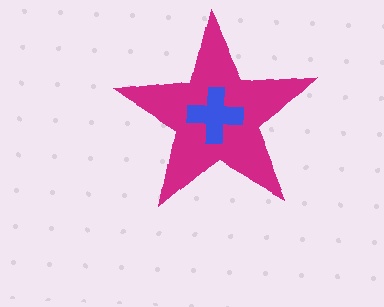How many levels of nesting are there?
2.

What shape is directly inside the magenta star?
The blue cross.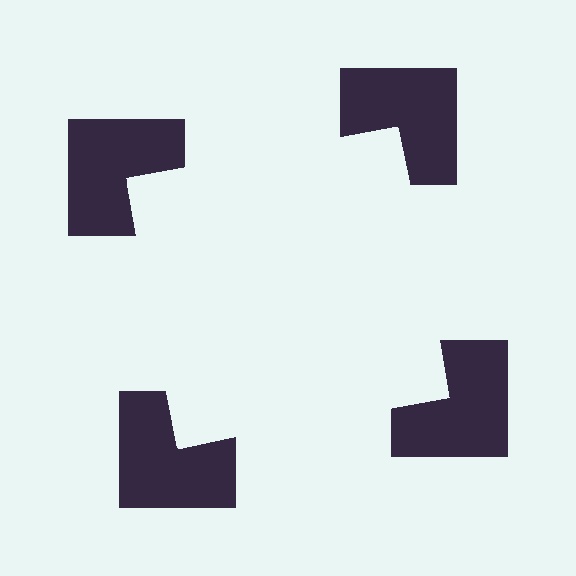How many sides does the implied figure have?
4 sides.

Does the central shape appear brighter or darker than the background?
It typically appears slightly brighter than the background, even though no actual brightness change is drawn.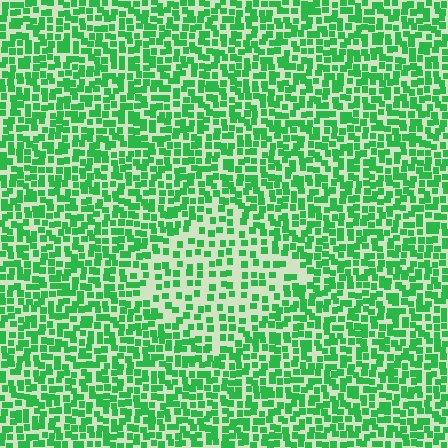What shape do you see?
I see a diamond.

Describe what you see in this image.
The image contains small green elements arranged at two different densities. A diamond-shaped region is visible where the elements are less densely packed than the surrounding area.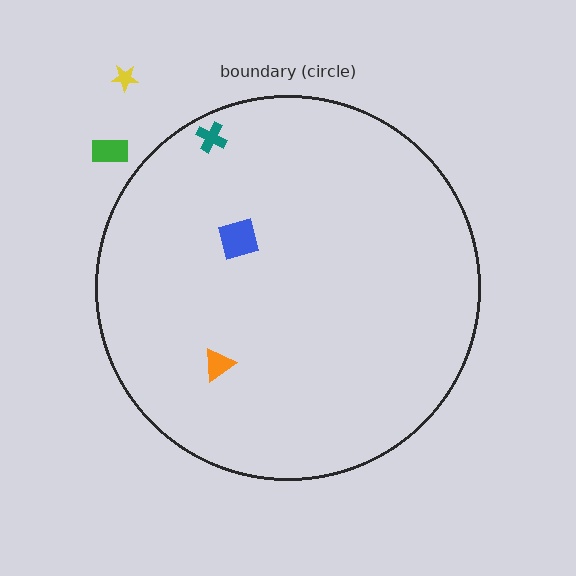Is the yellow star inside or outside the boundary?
Outside.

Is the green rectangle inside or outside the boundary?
Outside.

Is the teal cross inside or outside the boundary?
Inside.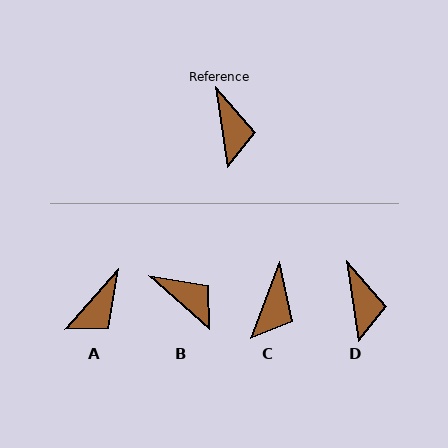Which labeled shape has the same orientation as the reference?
D.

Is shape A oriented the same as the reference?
No, it is off by about 50 degrees.